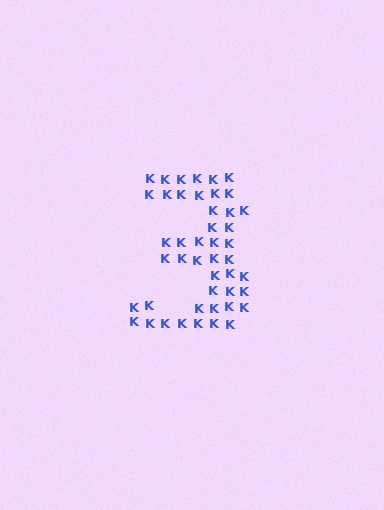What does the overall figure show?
The overall figure shows the digit 3.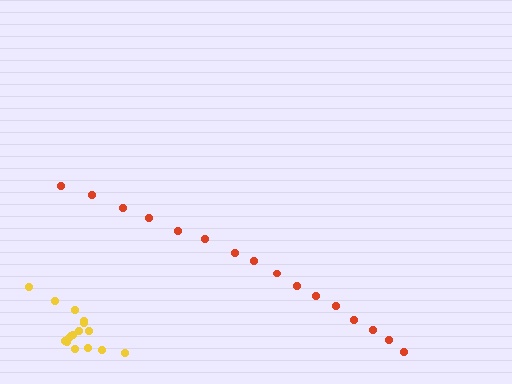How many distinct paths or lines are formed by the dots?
There are 2 distinct paths.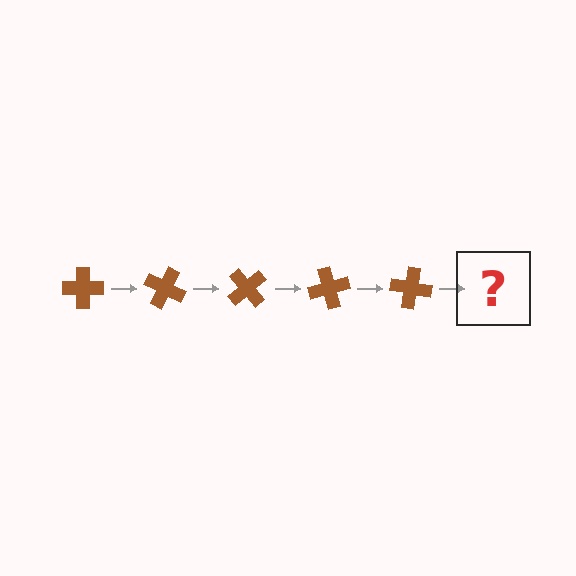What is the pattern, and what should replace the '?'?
The pattern is that the cross rotates 25 degrees each step. The '?' should be a brown cross rotated 125 degrees.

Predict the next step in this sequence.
The next step is a brown cross rotated 125 degrees.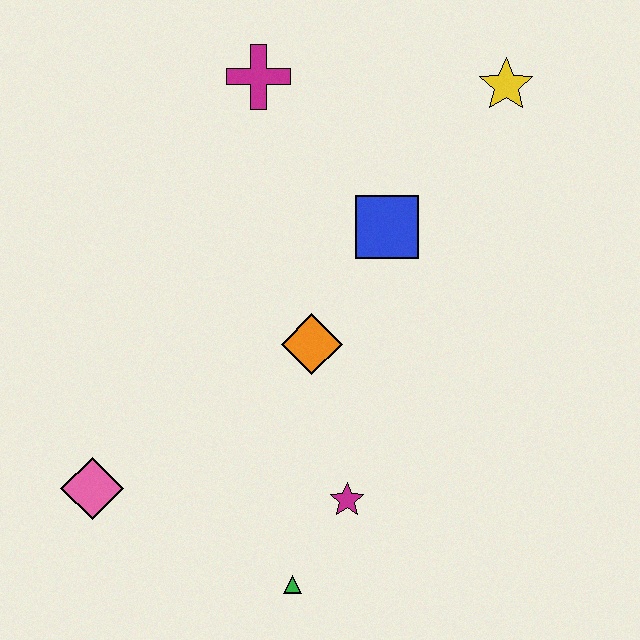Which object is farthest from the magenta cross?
The green triangle is farthest from the magenta cross.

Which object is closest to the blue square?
The orange diamond is closest to the blue square.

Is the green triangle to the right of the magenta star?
No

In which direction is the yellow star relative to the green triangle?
The yellow star is above the green triangle.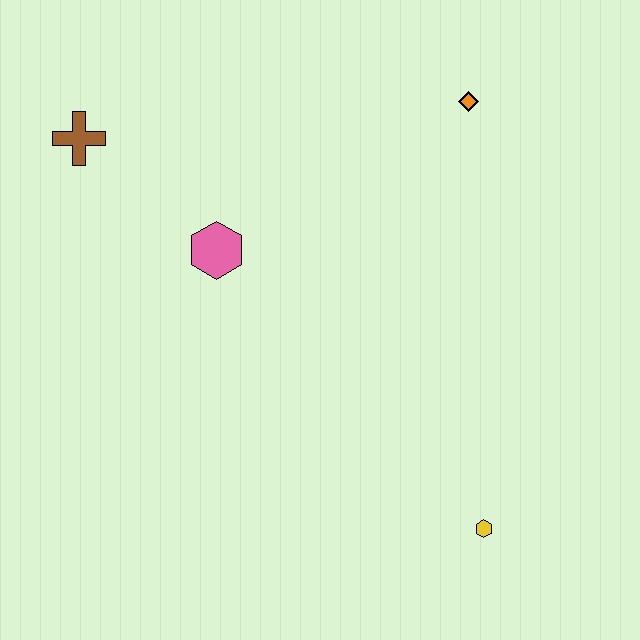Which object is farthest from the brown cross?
The yellow hexagon is farthest from the brown cross.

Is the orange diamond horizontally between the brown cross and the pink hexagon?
No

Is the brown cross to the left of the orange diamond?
Yes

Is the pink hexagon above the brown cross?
No